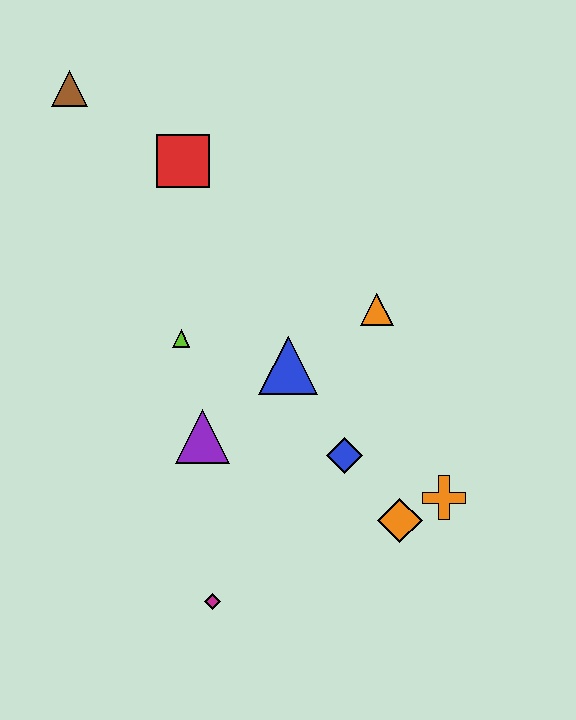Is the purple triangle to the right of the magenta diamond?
No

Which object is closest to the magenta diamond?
The purple triangle is closest to the magenta diamond.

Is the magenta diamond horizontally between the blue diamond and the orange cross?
No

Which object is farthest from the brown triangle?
The orange cross is farthest from the brown triangle.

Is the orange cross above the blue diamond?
No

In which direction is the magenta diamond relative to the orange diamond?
The magenta diamond is to the left of the orange diamond.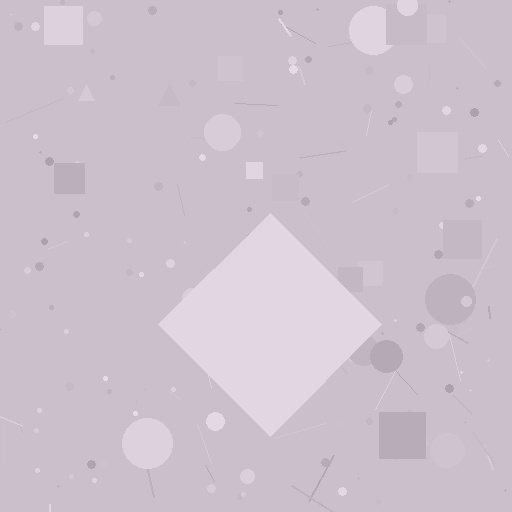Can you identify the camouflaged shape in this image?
The camouflaged shape is a diamond.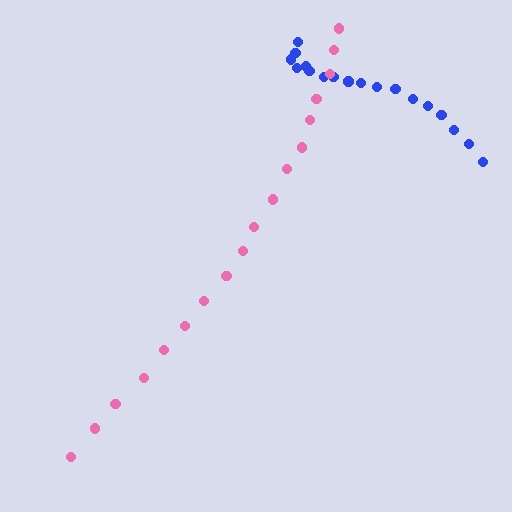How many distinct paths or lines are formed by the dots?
There are 2 distinct paths.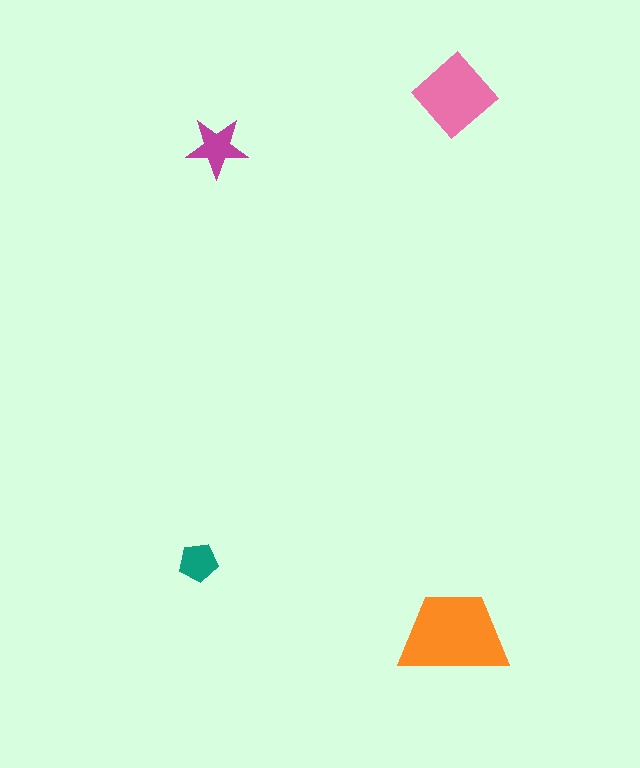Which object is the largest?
The orange trapezoid.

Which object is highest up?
The pink diamond is topmost.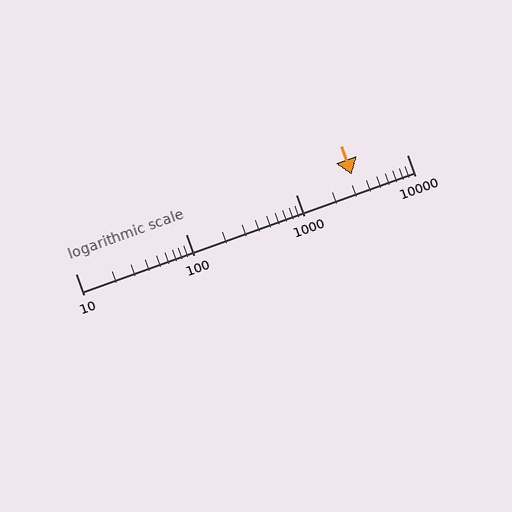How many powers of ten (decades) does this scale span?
The scale spans 3 decades, from 10 to 10000.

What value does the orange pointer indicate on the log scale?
The pointer indicates approximately 3200.